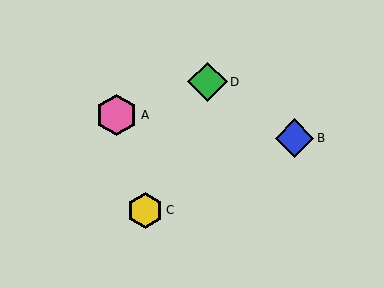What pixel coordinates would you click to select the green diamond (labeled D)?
Click at (207, 82) to select the green diamond D.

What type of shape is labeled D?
Shape D is a green diamond.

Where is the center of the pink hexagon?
The center of the pink hexagon is at (117, 115).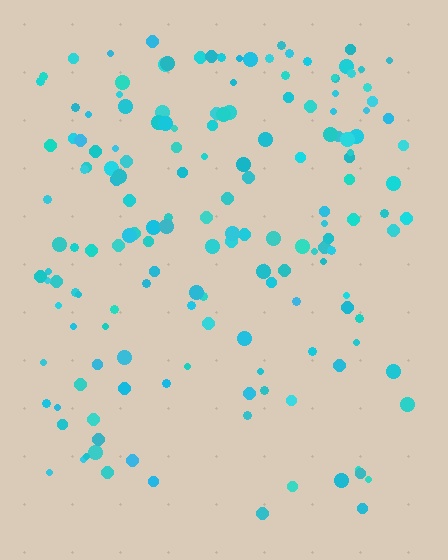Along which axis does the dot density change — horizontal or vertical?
Vertical.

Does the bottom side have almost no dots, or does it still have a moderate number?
Still a moderate number, just noticeably fewer than the top.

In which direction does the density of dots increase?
From bottom to top, with the top side densest.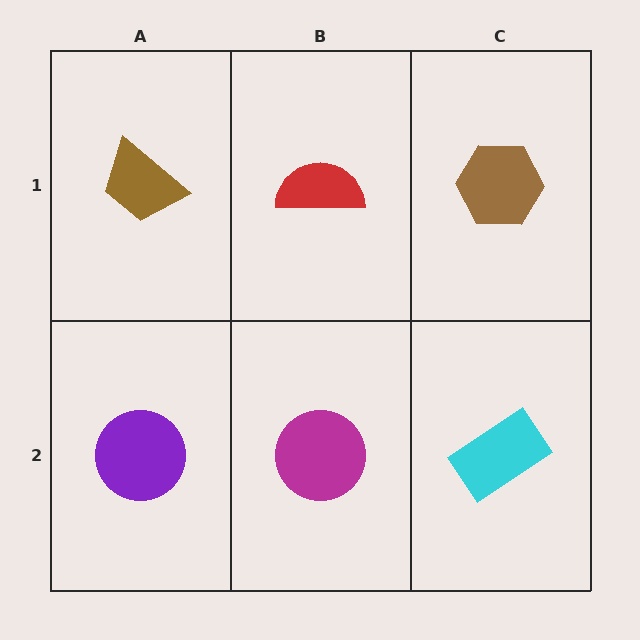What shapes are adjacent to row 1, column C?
A cyan rectangle (row 2, column C), a red semicircle (row 1, column B).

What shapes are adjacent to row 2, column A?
A brown trapezoid (row 1, column A), a magenta circle (row 2, column B).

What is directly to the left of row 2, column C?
A magenta circle.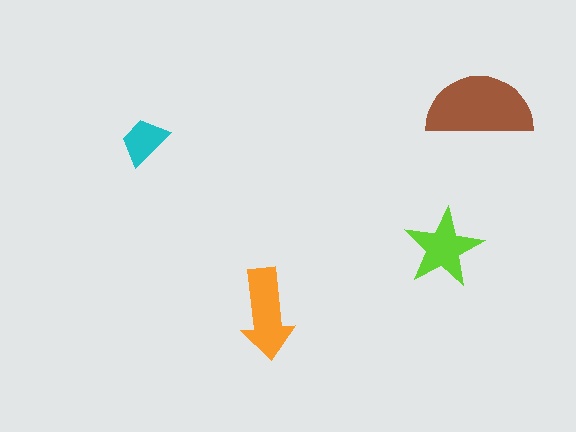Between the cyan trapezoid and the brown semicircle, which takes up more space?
The brown semicircle.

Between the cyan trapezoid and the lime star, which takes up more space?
The lime star.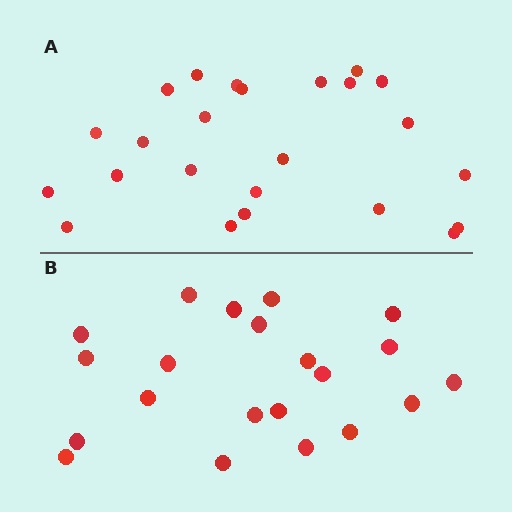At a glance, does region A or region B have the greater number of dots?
Region A (the top region) has more dots.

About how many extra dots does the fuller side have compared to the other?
Region A has just a few more — roughly 2 or 3 more dots than region B.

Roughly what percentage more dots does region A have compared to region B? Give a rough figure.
About 15% more.